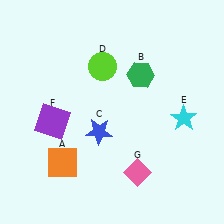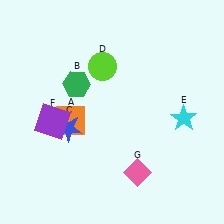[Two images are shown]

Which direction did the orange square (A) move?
The orange square (A) moved up.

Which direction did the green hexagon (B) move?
The green hexagon (B) moved left.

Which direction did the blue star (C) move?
The blue star (C) moved left.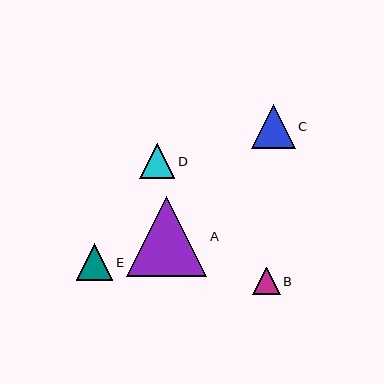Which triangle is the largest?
Triangle A is the largest with a size of approximately 80 pixels.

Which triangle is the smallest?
Triangle B is the smallest with a size of approximately 27 pixels.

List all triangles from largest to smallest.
From largest to smallest: A, C, E, D, B.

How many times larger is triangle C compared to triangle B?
Triangle C is approximately 1.6 times the size of triangle B.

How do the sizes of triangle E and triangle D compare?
Triangle E and triangle D are approximately the same size.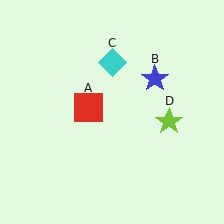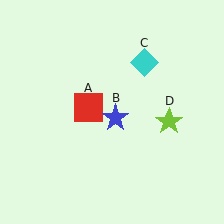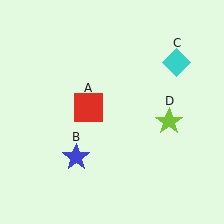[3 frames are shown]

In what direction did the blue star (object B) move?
The blue star (object B) moved down and to the left.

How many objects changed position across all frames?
2 objects changed position: blue star (object B), cyan diamond (object C).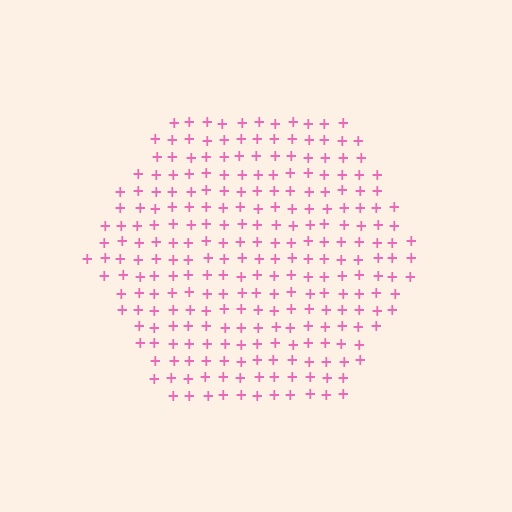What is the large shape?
The large shape is a hexagon.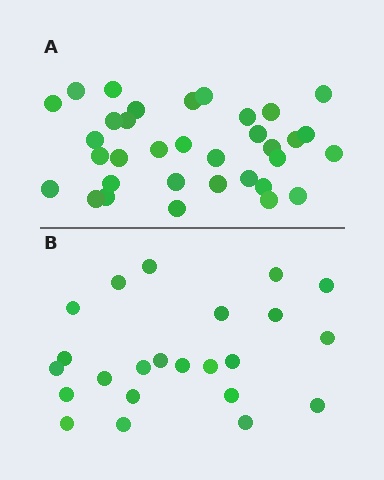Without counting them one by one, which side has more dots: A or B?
Region A (the top region) has more dots.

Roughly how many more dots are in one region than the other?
Region A has roughly 12 or so more dots than region B.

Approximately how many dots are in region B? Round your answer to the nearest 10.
About 20 dots. (The exact count is 23, which rounds to 20.)